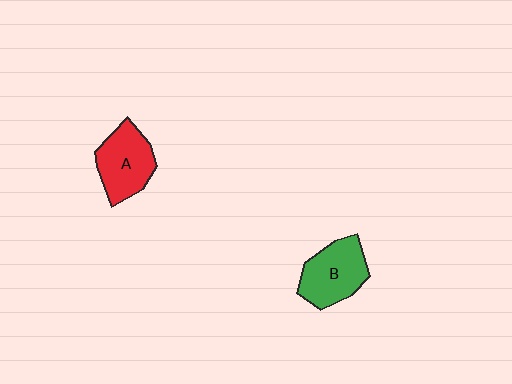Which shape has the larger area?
Shape B (green).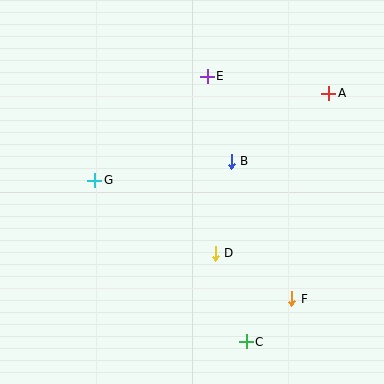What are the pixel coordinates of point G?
Point G is at (95, 180).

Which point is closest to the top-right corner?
Point A is closest to the top-right corner.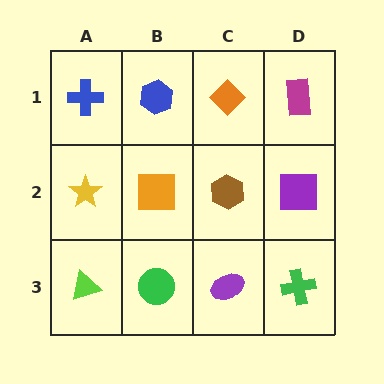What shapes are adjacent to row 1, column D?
A purple square (row 2, column D), an orange diamond (row 1, column C).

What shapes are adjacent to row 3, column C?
A brown hexagon (row 2, column C), a green circle (row 3, column B), a green cross (row 3, column D).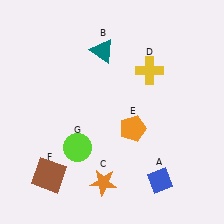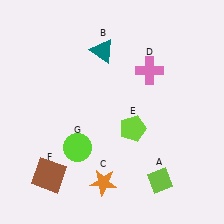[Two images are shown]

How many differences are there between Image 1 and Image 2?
There are 3 differences between the two images.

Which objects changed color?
A changed from blue to lime. D changed from yellow to pink. E changed from orange to lime.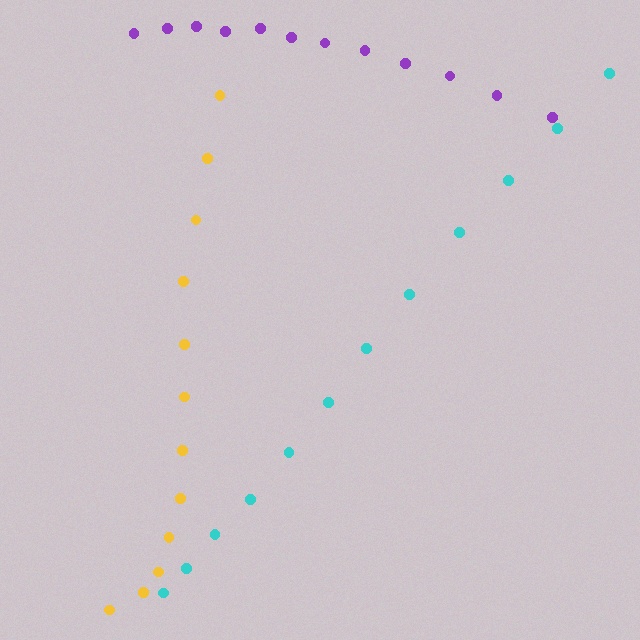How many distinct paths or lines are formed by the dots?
There are 3 distinct paths.